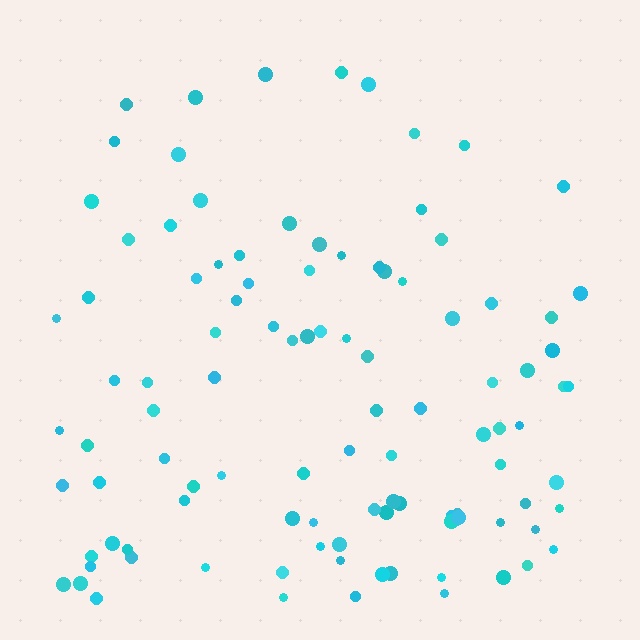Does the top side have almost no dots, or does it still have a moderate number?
Still a moderate number, just noticeably fewer than the bottom.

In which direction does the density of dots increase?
From top to bottom, with the bottom side densest.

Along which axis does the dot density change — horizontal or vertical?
Vertical.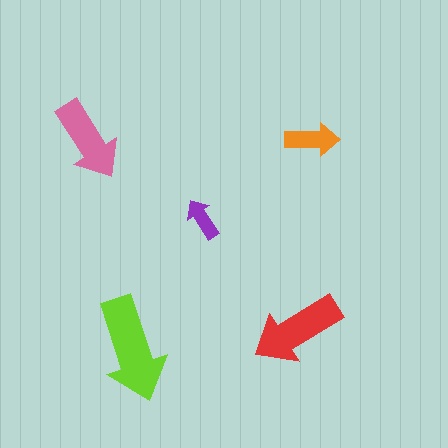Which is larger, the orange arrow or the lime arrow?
The lime one.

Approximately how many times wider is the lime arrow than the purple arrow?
About 2.5 times wider.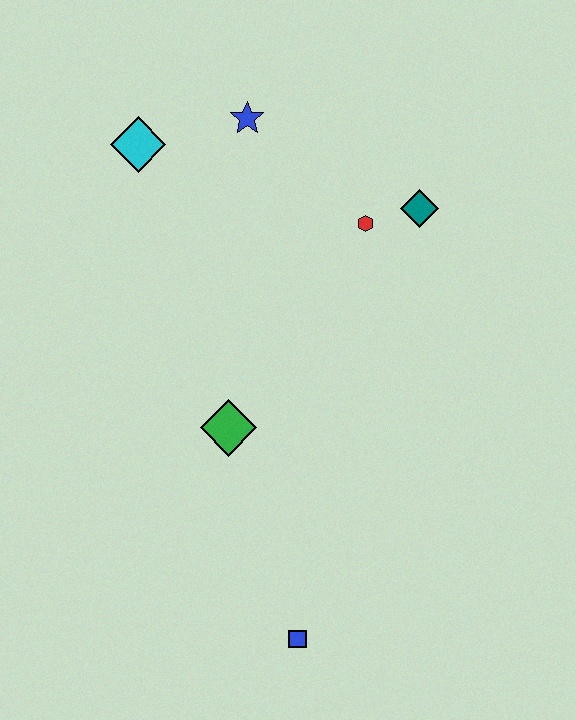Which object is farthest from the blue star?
The blue square is farthest from the blue star.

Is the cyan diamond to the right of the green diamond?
No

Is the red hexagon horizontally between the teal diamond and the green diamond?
Yes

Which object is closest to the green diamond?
The blue square is closest to the green diamond.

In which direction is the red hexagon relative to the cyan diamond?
The red hexagon is to the right of the cyan diamond.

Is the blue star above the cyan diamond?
Yes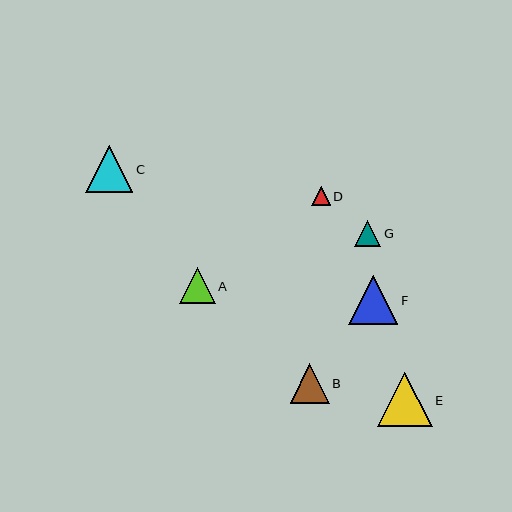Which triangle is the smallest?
Triangle D is the smallest with a size of approximately 19 pixels.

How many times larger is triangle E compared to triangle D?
Triangle E is approximately 2.9 times the size of triangle D.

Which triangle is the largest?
Triangle E is the largest with a size of approximately 54 pixels.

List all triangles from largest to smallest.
From largest to smallest: E, F, C, B, A, G, D.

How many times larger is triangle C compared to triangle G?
Triangle C is approximately 1.8 times the size of triangle G.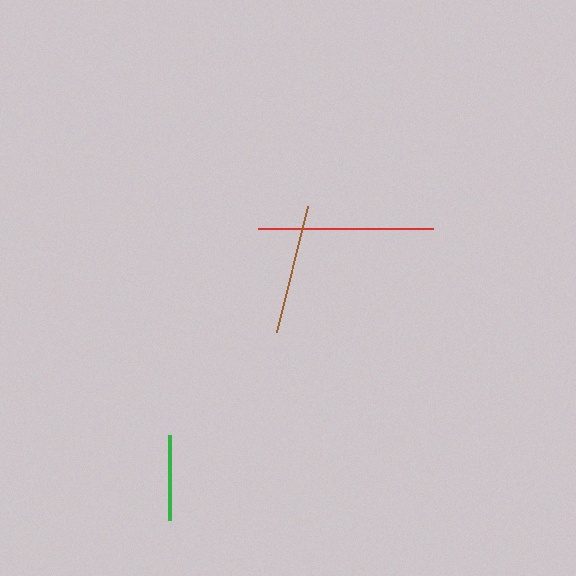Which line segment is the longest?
The red line is the longest at approximately 175 pixels.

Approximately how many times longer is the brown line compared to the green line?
The brown line is approximately 1.5 times the length of the green line.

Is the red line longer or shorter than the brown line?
The red line is longer than the brown line.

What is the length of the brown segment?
The brown segment is approximately 130 pixels long.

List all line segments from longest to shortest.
From longest to shortest: red, brown, green.